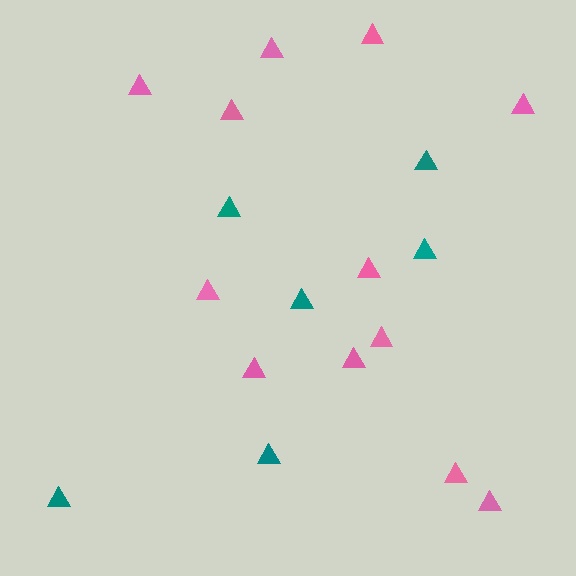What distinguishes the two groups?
There are 2 groups: one group of teal triangles (6) and one group of pink triangles (12).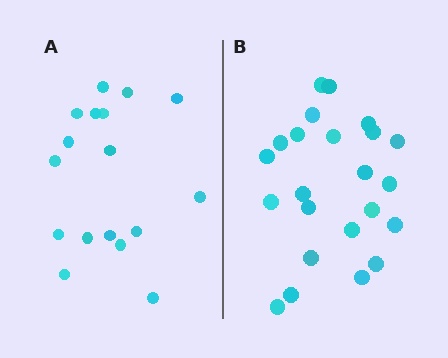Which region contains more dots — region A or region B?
Region B (the right region) has more dots.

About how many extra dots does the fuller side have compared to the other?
Region B has about 6 more dots than region A.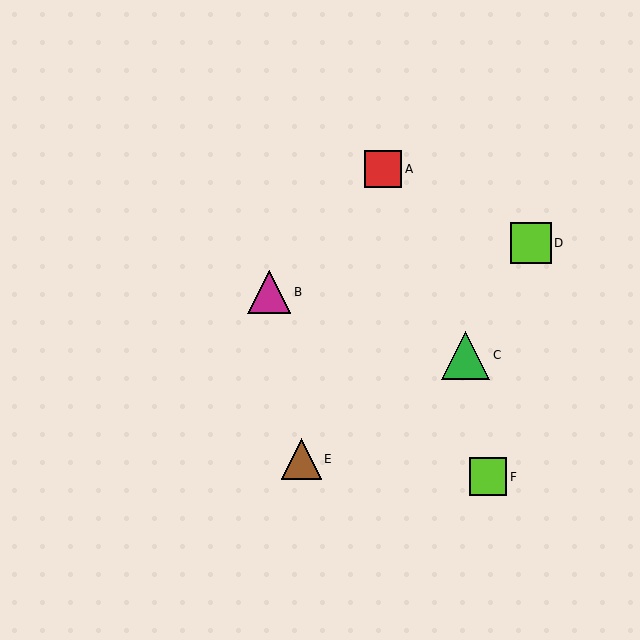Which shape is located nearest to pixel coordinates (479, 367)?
The green triangle (labeled C) at (466, 355) is nearest to that location.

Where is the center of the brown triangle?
The center of the brown triangle is at (301, 459).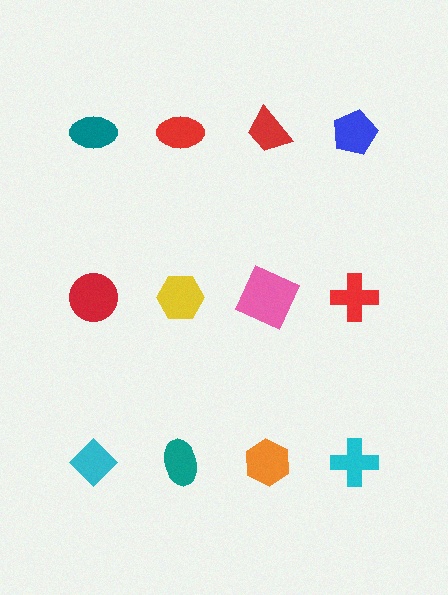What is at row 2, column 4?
A red cross.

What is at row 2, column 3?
A pink square.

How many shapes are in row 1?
4 shapes.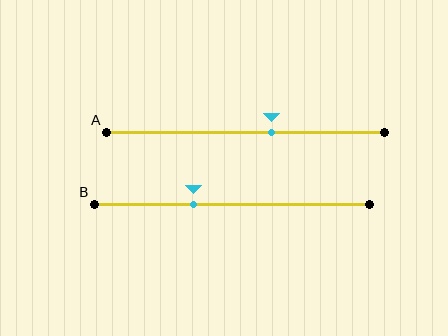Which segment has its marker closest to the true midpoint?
Segment A has its marker closest to the true midpoint.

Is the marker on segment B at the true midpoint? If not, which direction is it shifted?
No, the marker on segment B is shifted to the left by about 14% of the segment length.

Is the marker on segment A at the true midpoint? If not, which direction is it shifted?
No, the marker on segment A is shifted to the right by about 9% of the segment length.